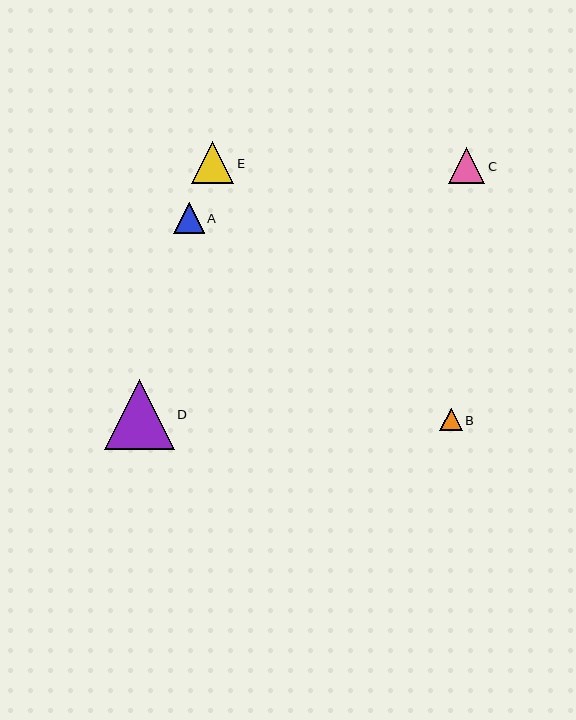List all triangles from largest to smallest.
From largest to smallest: D, E, C, A, B.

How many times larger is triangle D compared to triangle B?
Triangle D is approximately 3.1 times the size of triangle B.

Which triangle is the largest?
Triangle D is the largest with a size of approximately 70 pixels.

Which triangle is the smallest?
Triangle B is the smallest with a size of approximately 23 pixels.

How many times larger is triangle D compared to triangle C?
Triangle D is approximately 1.9 times the size of triangle C.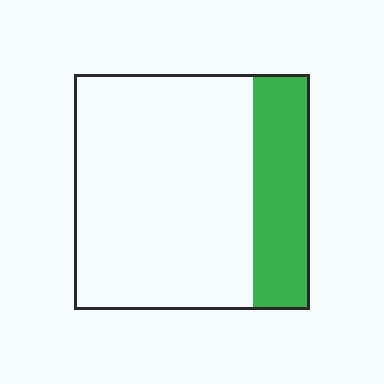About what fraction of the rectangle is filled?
About one quarter (1/4).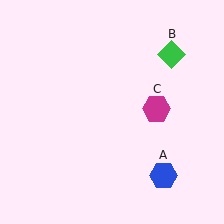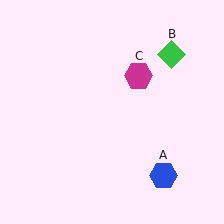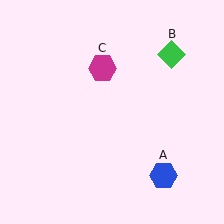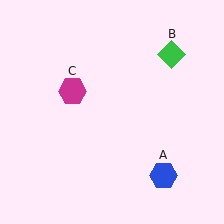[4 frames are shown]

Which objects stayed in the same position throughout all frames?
Blue hexagon (object A) and green diamond (object B) remained stationary.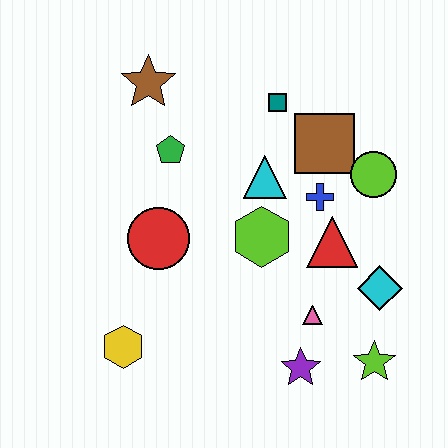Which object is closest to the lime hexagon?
The cyan triangle is closest to the lime hexagon.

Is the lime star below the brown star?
Yes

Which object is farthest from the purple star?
The brown star is farthest from the purple star.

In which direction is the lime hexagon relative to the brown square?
The lime hexagon is below the brown square.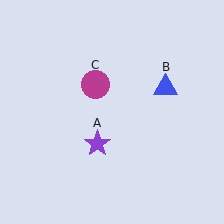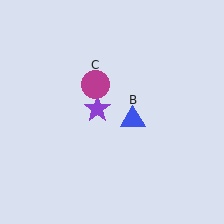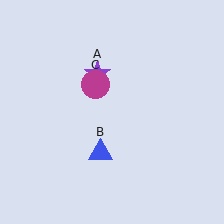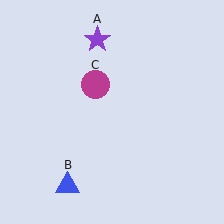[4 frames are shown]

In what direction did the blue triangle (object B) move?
The blue triangle (object B) moved down and to the left.